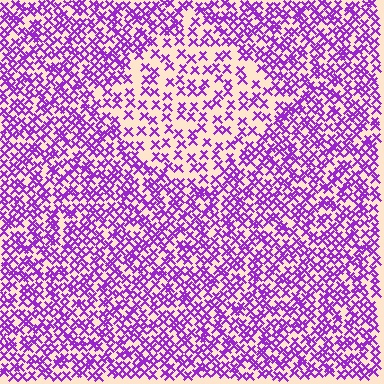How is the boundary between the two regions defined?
The boundary is defined by a change in element density (approximately 2.0x ratio). All elements are the same color, size, and shape.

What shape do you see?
I see a diamond.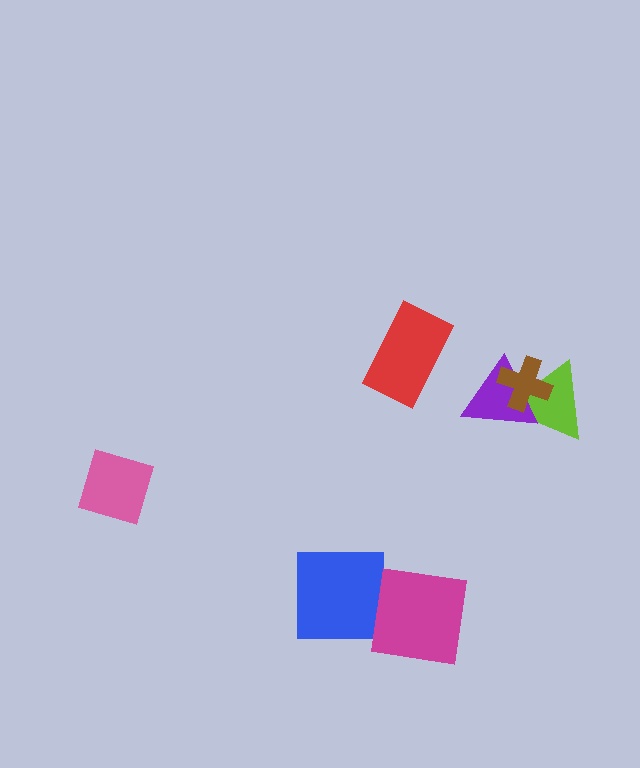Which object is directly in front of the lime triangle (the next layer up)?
The purple triangle is directly in front of the lime triangle.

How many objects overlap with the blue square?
0 objects overlap with the blue square.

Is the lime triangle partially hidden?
Yes, it is partially covered by another shape.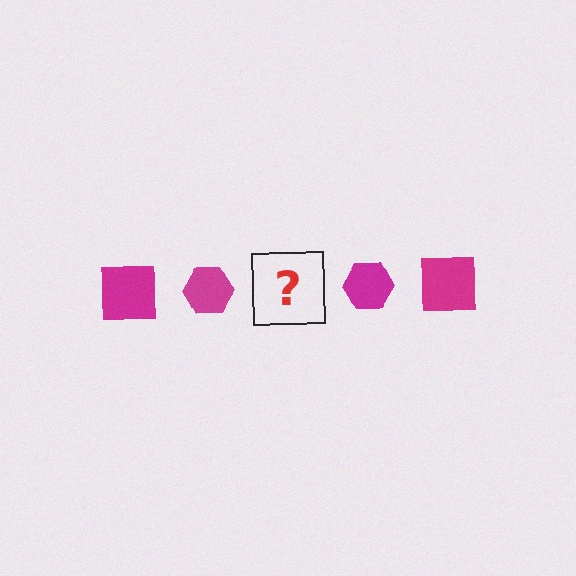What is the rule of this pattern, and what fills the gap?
The rule is that the pattern cycles through square, hexagon shapes in magenta. The gap should be filled with a magenta square.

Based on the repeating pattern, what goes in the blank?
The blank should be a magenta square.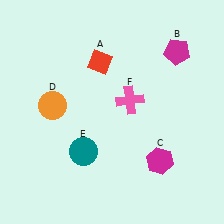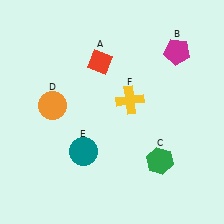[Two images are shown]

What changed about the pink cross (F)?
In Image 1, F is pink. In Image 2, it changed to yellow.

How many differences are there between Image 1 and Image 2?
There are 2 differences between the two images.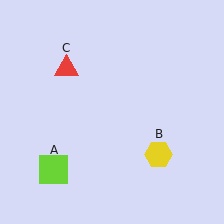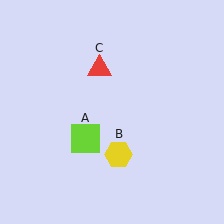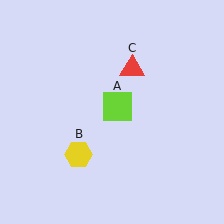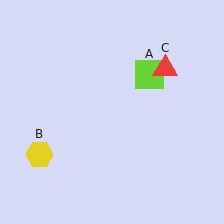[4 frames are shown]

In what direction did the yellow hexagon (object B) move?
The yellow hexagon (object B) moved left.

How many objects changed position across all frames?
3 objects changed position: lime square (object A), yellow hexagon (object B), red triangle (object C).